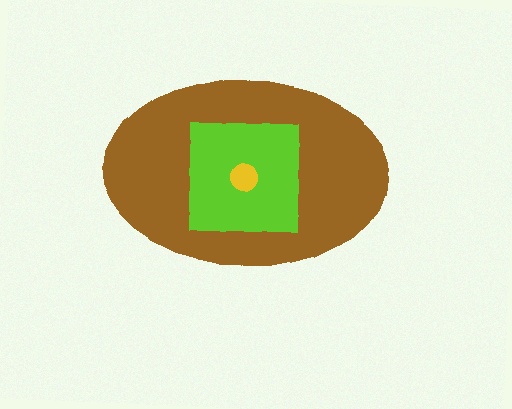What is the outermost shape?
The brown ellipse.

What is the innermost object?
The yellow circle.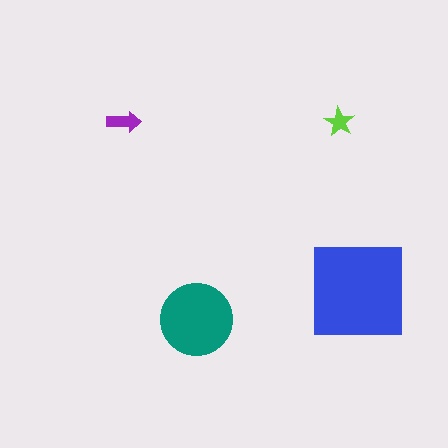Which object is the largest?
The blue square.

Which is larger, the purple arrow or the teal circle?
The teal circle.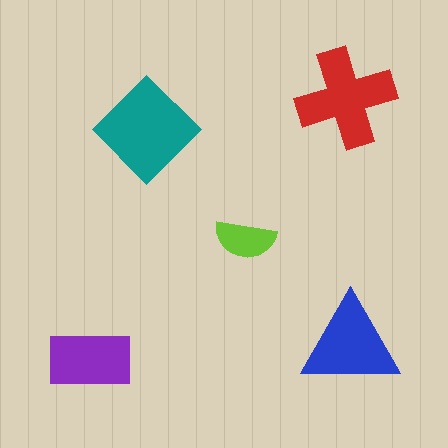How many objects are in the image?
There are 5 objects in the image.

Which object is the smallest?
The lime semicircle.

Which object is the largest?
The teal diamond.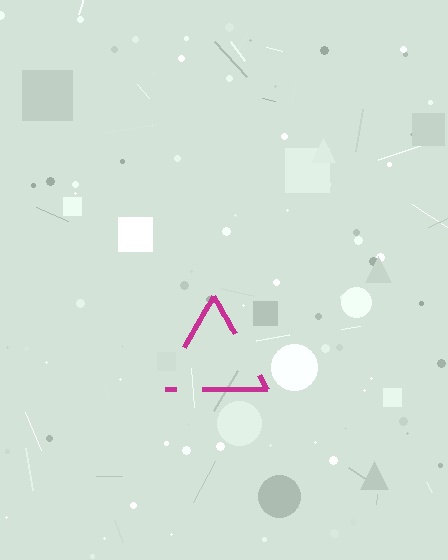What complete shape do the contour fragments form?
The contour fragments form a triangle.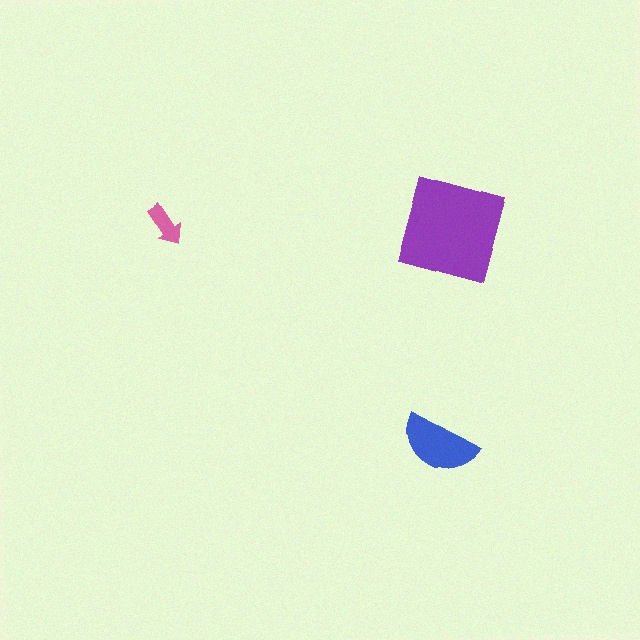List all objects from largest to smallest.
The purple diamond, the blue semicircle, the pink arrow.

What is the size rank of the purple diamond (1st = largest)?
1st.